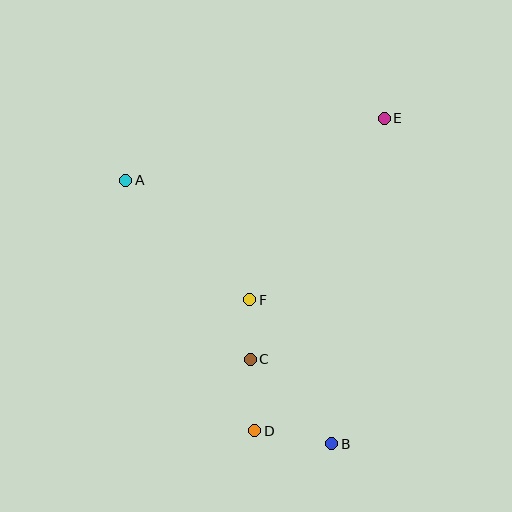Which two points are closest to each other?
Points C and F are closest to each other.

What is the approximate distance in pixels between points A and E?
The distance between A and E is approximately 266 pixels.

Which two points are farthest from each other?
Points D and E are farthest from each other.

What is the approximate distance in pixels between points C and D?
The distance between C and D is approximately 72 pixels.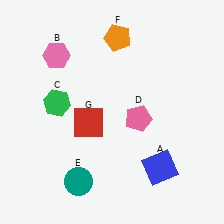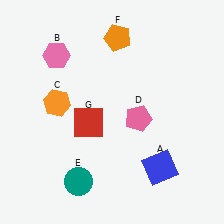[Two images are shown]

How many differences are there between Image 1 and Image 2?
There is 1 difference between the two images.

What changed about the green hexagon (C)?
In Image 1, C is green. In Image 2, it changed to orange.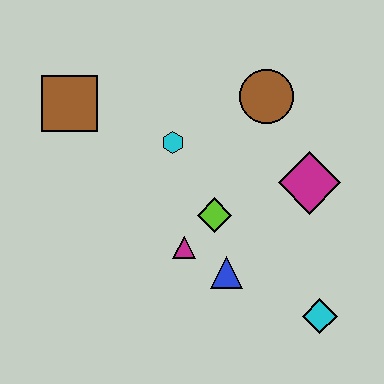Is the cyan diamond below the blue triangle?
Yes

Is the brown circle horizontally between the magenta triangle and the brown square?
No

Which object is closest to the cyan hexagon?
The lime diamond is closest to the cyan hexagon.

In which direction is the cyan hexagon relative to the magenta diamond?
The cyan hexagon is to the left of the magenta diamond.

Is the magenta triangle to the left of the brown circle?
Yes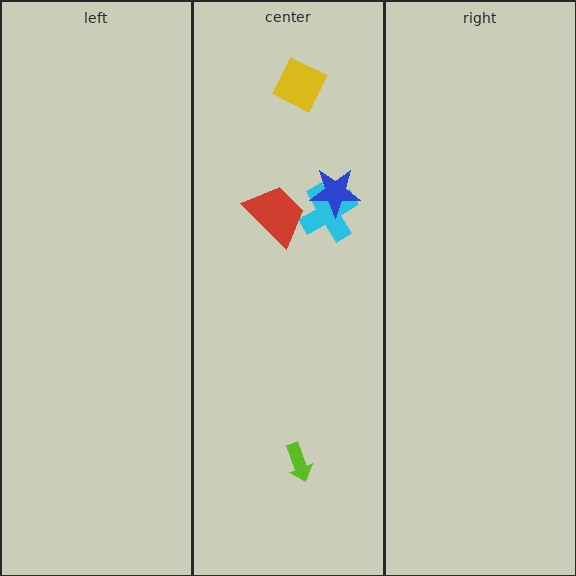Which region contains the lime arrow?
The center region.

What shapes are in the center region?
The cyan cross, the red trapezoid, the lime arrow, the yellow diamond, the blue star.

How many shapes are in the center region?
5.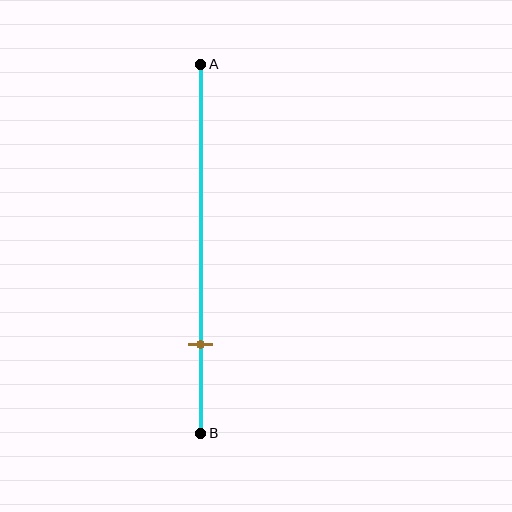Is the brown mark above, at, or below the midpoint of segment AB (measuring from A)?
The brown mark is below the midpoint of segment AB.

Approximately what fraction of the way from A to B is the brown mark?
The brown mark is approximately 75% of the way from A to B.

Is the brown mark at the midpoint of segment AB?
No, the mark is at about 75% from A, not at the 50% midpoint.